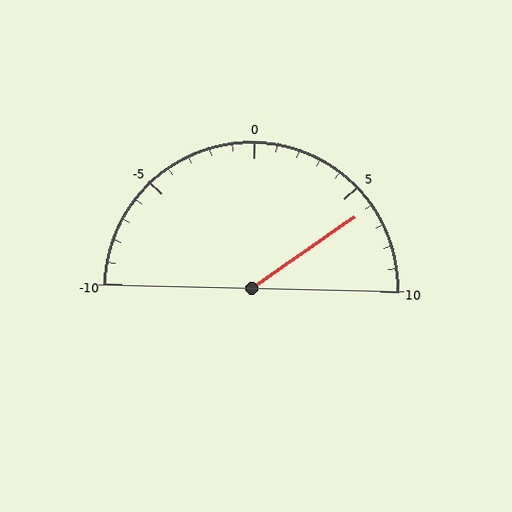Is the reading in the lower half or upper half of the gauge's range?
The reading is in the upper half of the range (-10 to 10).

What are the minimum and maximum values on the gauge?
The gauge ranges from -10 to 10.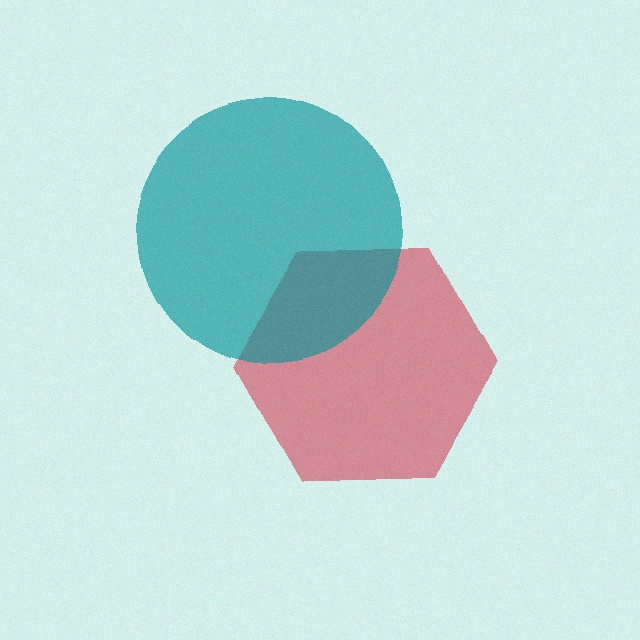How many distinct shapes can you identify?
There are 2 distinct shapes: a red hexagon, a teal circle.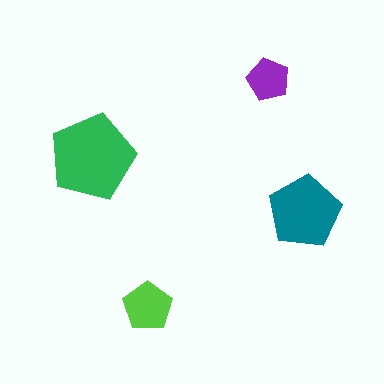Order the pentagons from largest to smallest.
the green one, the teal one, the lime one, the purple one.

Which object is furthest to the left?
The green pentagon is leftmost.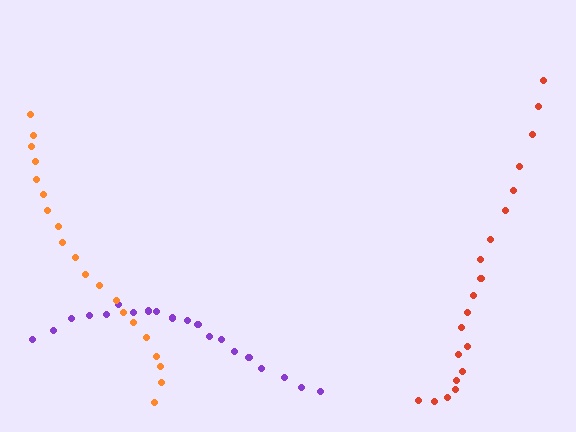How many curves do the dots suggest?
There are 3 distinct paths.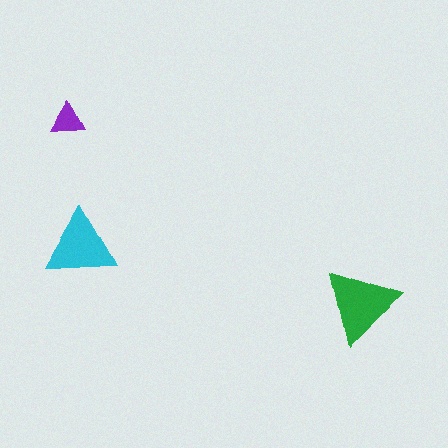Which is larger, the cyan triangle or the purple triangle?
The cyan one.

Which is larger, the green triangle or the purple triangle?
The green one.